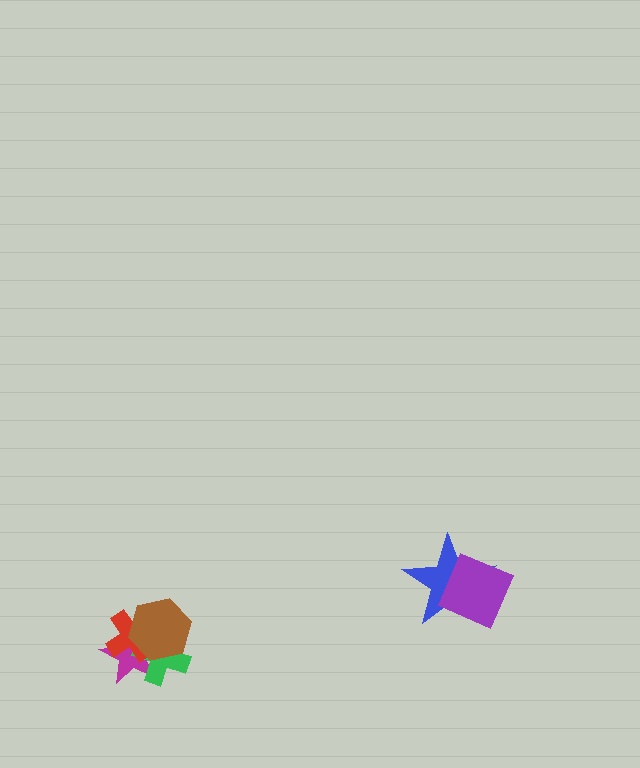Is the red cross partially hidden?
Yes, it is partially covered by another shape.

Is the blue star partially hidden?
Yes, it is partially covered by another shape.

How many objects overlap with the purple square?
1 object overlaps with the purple square.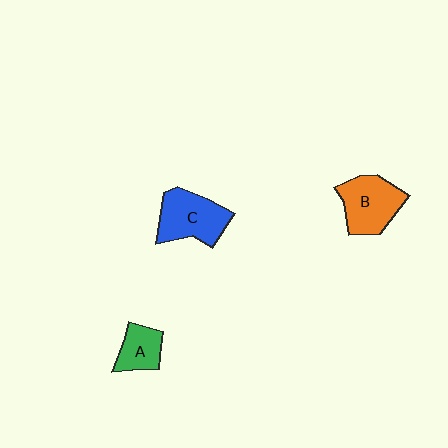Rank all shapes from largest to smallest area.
From largest to smallest: C (blue), B (orange), A (green).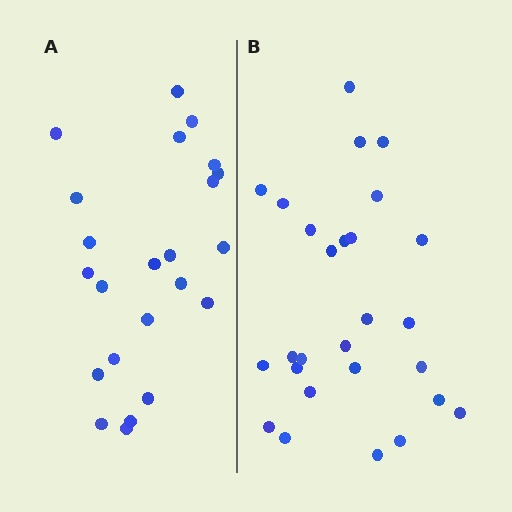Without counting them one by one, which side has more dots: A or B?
Region B (the right region) has more dots.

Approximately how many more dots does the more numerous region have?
Region B has about 4 more dots than region A.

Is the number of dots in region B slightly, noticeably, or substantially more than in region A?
Region B has only slightly more — the two regions are fairly close. The ratio is roughly 1.2 to 1.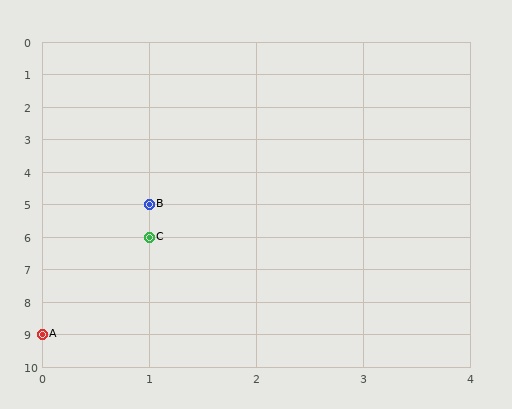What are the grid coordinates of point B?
Point B is at grid coordinates (1, 5).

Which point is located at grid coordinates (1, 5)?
Point B is at (1, 5).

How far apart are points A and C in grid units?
Points A and C are 1 column and 3 rows apart (about 3.2 grid units diagonally).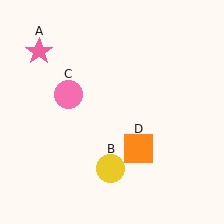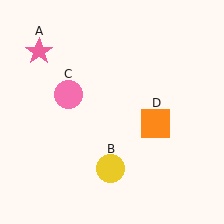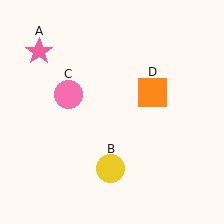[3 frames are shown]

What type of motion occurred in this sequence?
The orange square (object D) rotated counterclockwise around the center of the scene.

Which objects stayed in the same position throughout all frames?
Pink star (object A) and yellow circle (object B) and pink circle (object C) remained stationary.